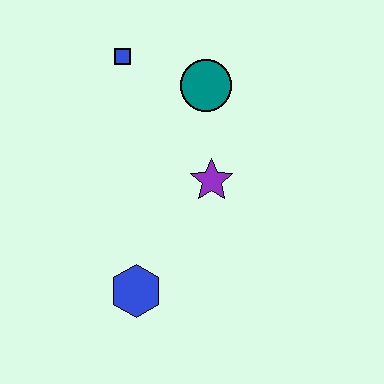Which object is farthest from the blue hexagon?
The blue square is farthest from the blue hexagon.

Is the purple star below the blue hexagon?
No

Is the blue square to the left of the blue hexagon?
Yes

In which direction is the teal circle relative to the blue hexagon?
The teal circle is above the blue hexagon.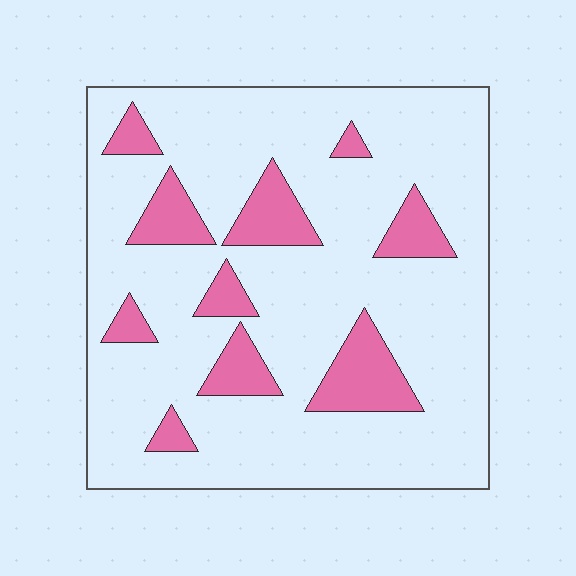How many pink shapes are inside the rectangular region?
10.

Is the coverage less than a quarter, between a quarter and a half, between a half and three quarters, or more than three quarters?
Less than a quarter.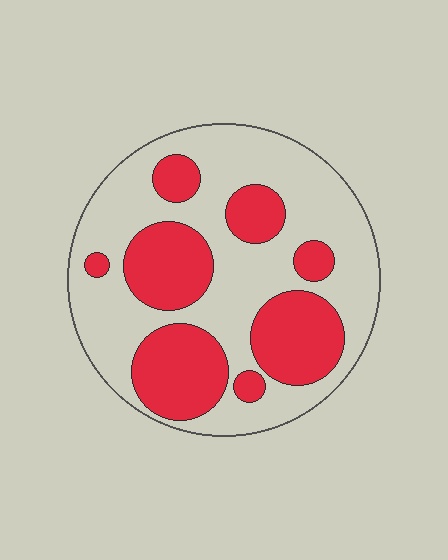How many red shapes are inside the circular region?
8.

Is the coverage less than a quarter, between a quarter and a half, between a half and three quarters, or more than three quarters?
Between a quarter and a half.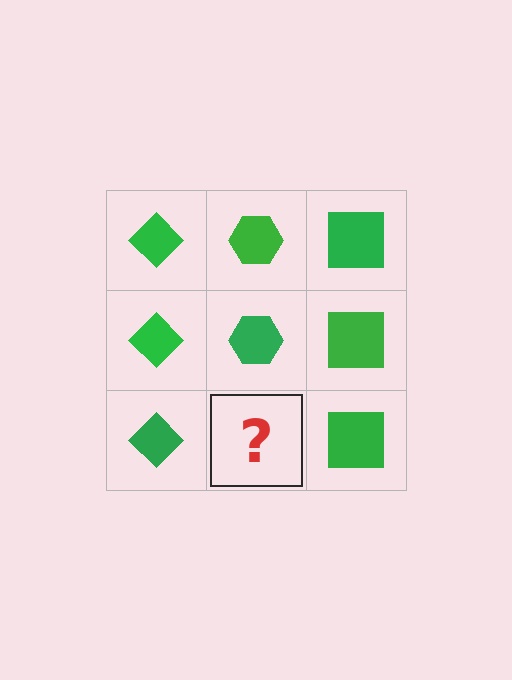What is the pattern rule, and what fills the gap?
The rule is that each column has a consistent shape. The gap should be filled with a green hexagon.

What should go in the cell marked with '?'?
The missing cell should contain a green hexagon.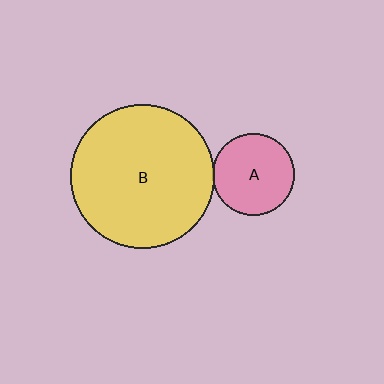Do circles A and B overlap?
Yes.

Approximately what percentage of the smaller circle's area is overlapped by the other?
Approximately 5%.